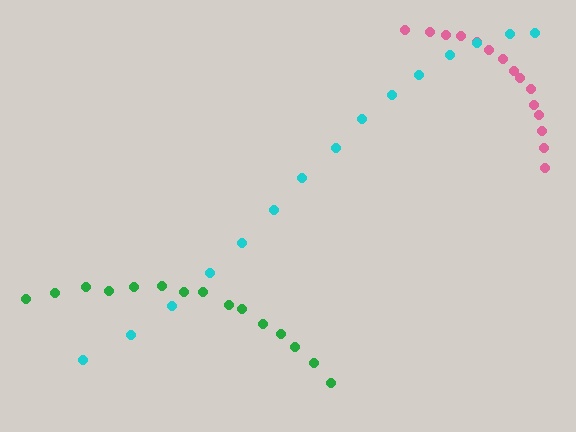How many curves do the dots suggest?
There are 3 distinct paths.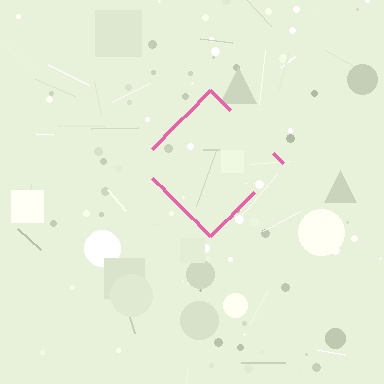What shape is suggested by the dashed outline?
The dashed outline suggests a diamond.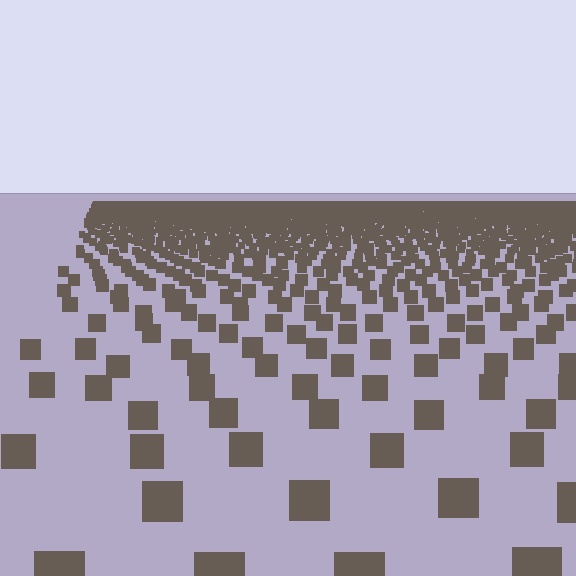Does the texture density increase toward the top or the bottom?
Density increases toward the top.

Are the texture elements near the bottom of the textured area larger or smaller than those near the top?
Larger. Near the bottom, elements are closer to the viewer and appear at a bigger on-screen size.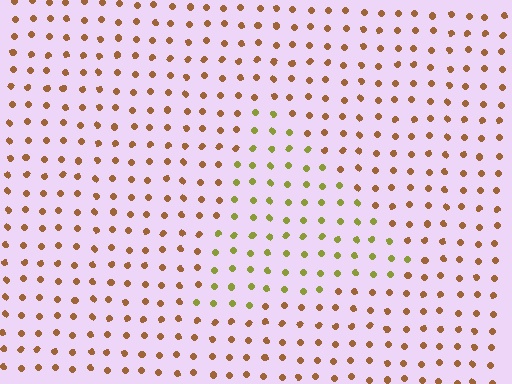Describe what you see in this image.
The image is filled with small brown elements in a uniform arrangement. A triangle-shaped region is visible where the elements are tinted to a slightly different hue, forming a subtle color boundary.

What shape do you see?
I see a triangle.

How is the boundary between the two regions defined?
The boundary is defined purely by a slight shift in hue (about 45 degrees). Spacing, size, and orientation are identical on both sides.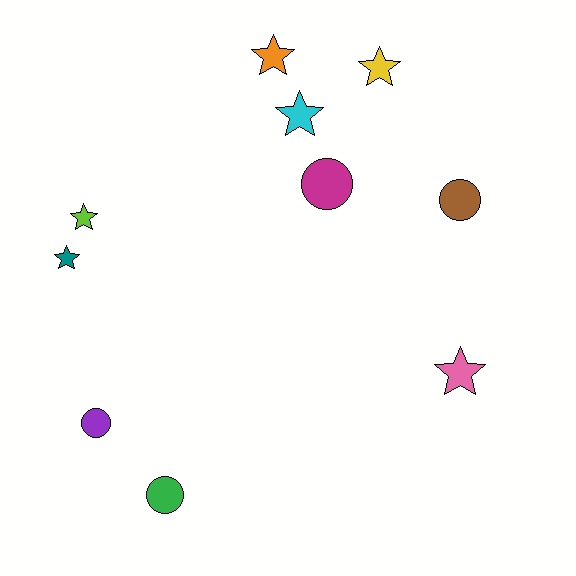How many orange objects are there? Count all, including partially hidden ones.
There is 1 orange object.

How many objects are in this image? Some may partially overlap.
There are 10 objects.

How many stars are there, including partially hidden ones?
There are 6 stars.